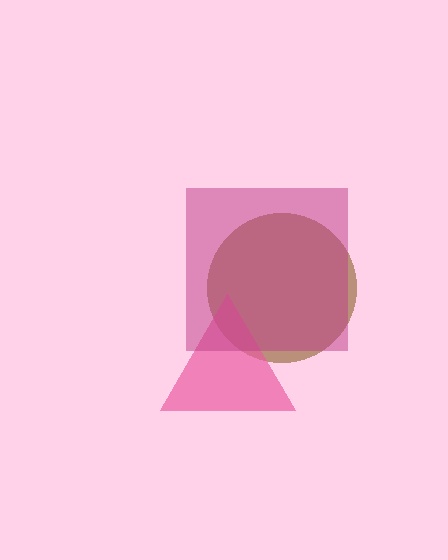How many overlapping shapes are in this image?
There are 3 overlapping shapes in the image.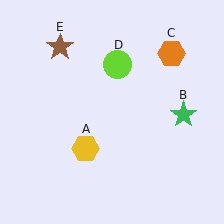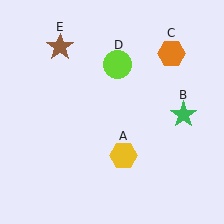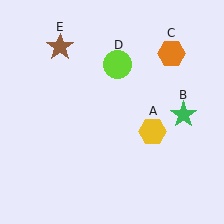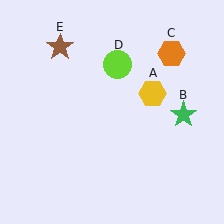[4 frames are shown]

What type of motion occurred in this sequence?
The yellow hexagon (object A) rotated counterclockwise around the center of the scene.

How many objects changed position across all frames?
1 object changed position: yellow hexagon (object A).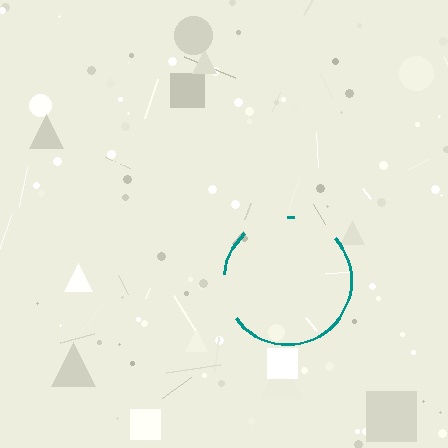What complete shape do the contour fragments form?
The contour fragments form a circle.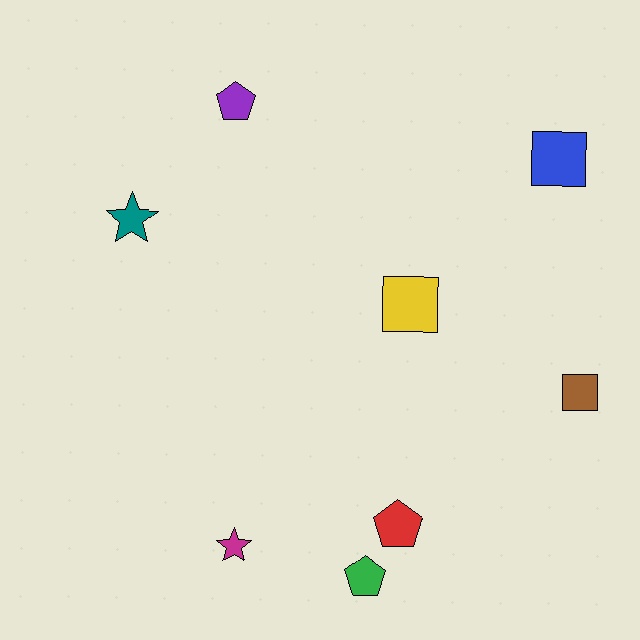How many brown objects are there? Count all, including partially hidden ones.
There is 1 brown object.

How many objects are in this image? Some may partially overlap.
There are 8 objects.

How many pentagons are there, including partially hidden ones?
There are 3 pentagons.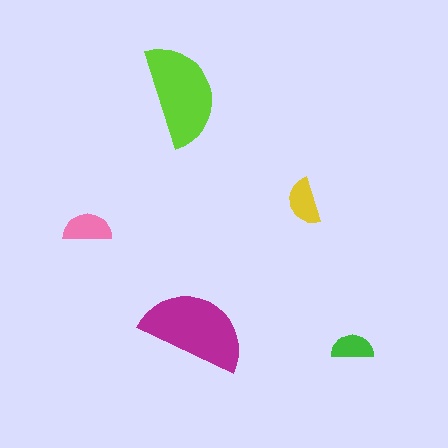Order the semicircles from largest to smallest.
the magenta one, the lime one, the pink one, the yellow one, the green one.